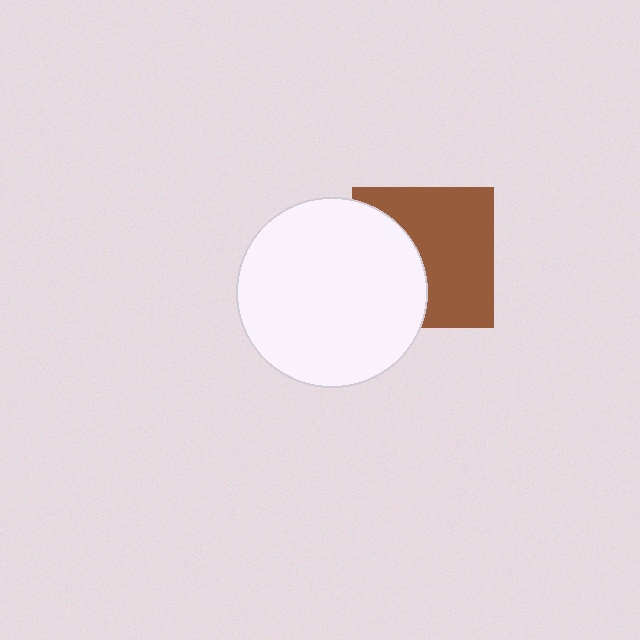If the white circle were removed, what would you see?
You would see the complete brown square.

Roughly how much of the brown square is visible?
About half of it is visible (roughly 60%).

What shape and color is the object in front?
The object in front is a white circle.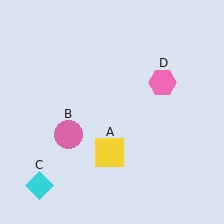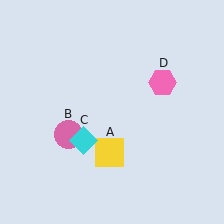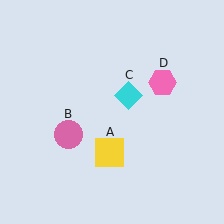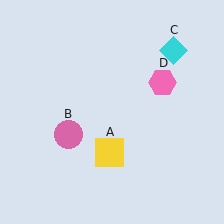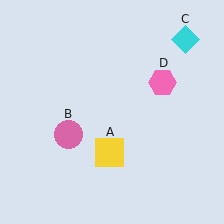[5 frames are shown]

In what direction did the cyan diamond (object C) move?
The cyan diamond (object C) moved up and to the right.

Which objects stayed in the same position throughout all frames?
Yellow square (object A) and pink circle (object B) and pink hexagon (object D) remained stationary.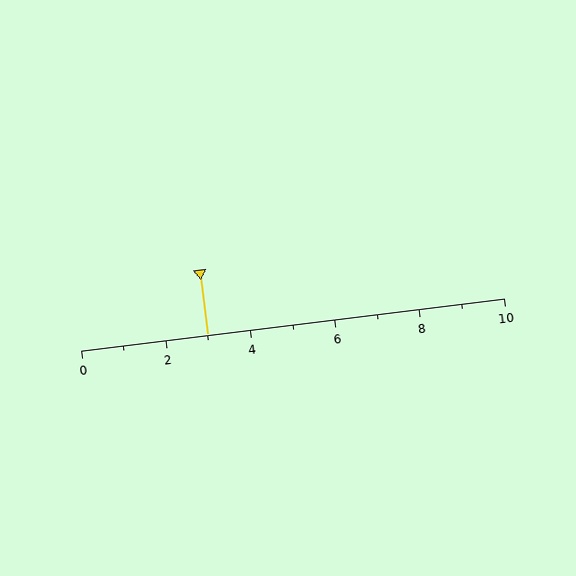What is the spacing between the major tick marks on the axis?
The major ticks are spaced 2 apart.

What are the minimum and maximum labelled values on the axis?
The axis runs from 0 to 10.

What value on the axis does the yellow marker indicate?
The marker indicates approximately 3.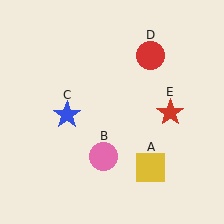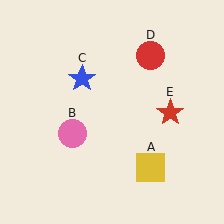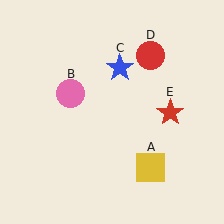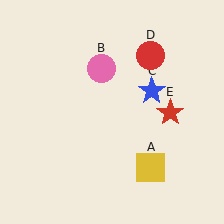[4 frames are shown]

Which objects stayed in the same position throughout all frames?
Yellow square (object A) and red circle (object D) and red star (object E) remained stationary.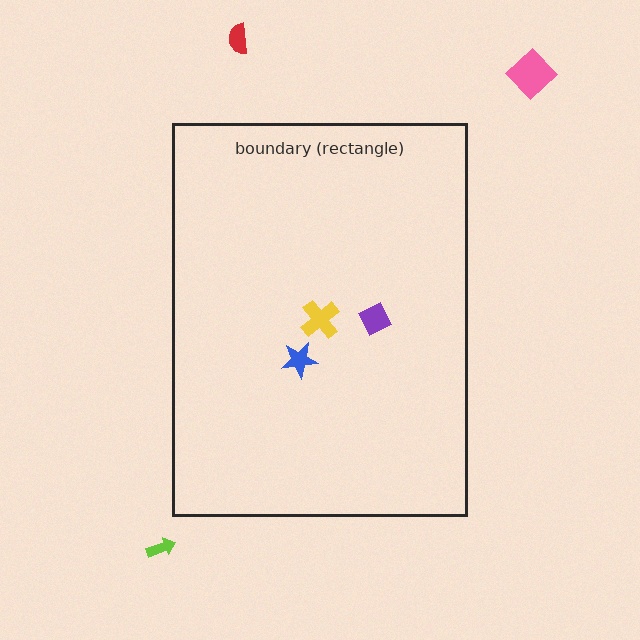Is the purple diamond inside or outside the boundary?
Inside.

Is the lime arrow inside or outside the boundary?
Outside.